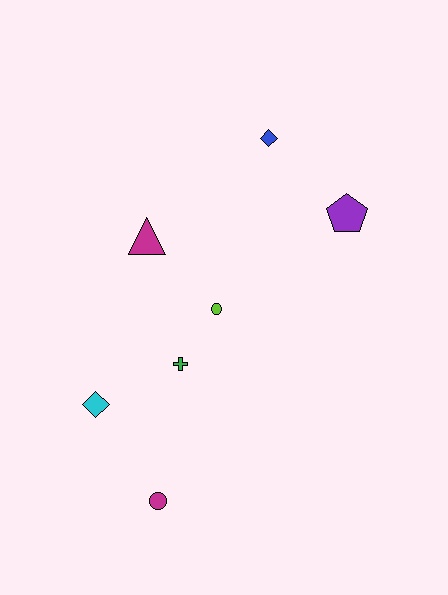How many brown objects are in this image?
There are no brown objects.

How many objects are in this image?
There are 7 objects.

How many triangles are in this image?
There is 1 triangle.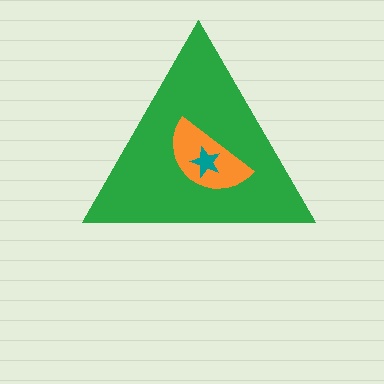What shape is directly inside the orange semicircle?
The teal star.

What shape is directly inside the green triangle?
The orange semicircle.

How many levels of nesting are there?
3.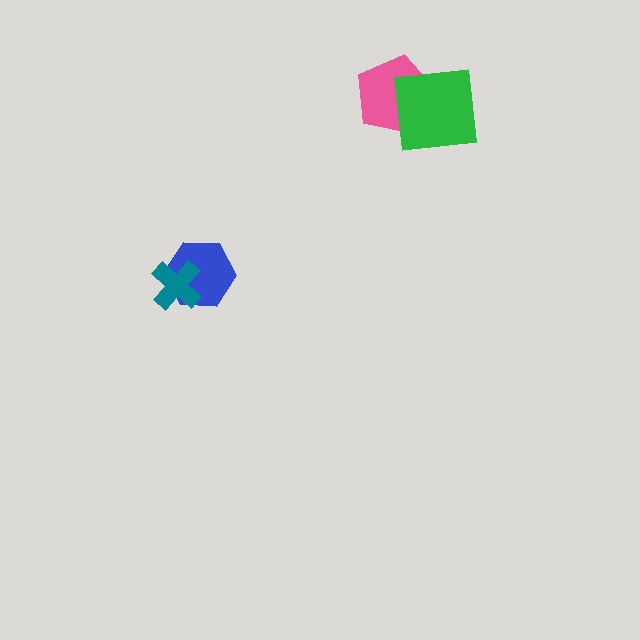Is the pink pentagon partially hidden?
Yes, it is partially covered by another shape.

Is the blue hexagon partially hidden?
Yes, it is partially covered by another shape.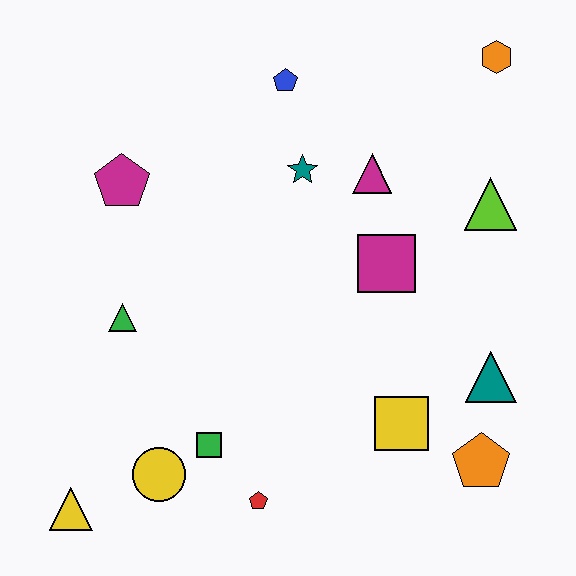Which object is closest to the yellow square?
The orange pentagon is closest to the yellow square.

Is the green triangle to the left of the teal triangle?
Yes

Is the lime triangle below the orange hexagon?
Yes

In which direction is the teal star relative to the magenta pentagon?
The teal star is to the right of the magenta pentagon.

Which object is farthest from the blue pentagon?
The yellow triangle is farthest from the blue pentagon.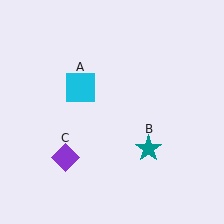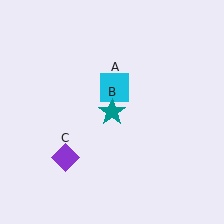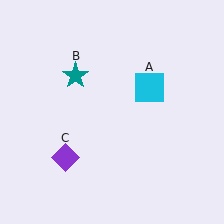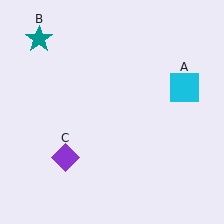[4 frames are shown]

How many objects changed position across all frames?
2 objects changed position: cyan square (object A), teal star (object B).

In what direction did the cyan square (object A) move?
The cyan square (object A) moved right.